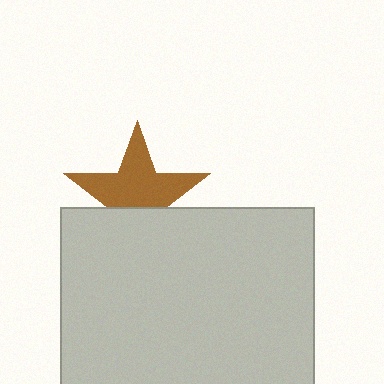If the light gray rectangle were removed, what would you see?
You would see the complete brown star.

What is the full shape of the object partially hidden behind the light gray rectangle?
The partially hidden object is a brown star.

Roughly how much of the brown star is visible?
About half of it is visible (roughly 64%).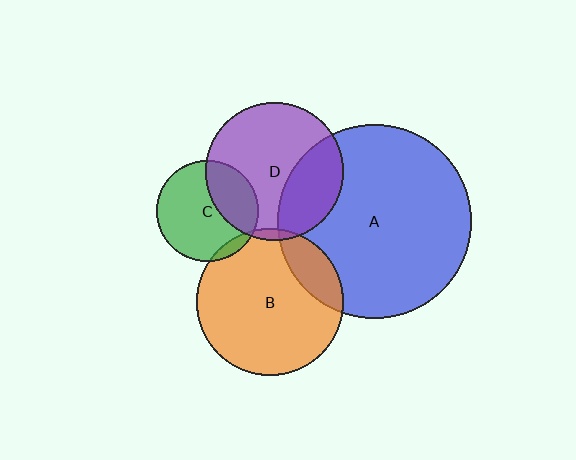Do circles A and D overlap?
Yes.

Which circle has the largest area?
Circle A (blue).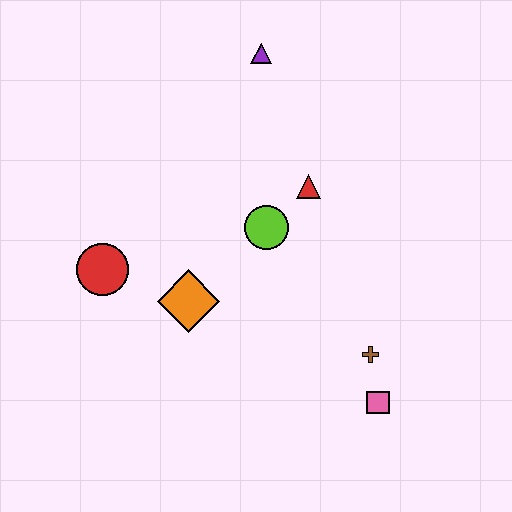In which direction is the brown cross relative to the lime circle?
The brown cross is below the lime circle.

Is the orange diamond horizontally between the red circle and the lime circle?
Yes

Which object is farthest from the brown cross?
The purple triangle is farthest from the brown cross.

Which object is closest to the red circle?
The orange diamond is closest to the red circle.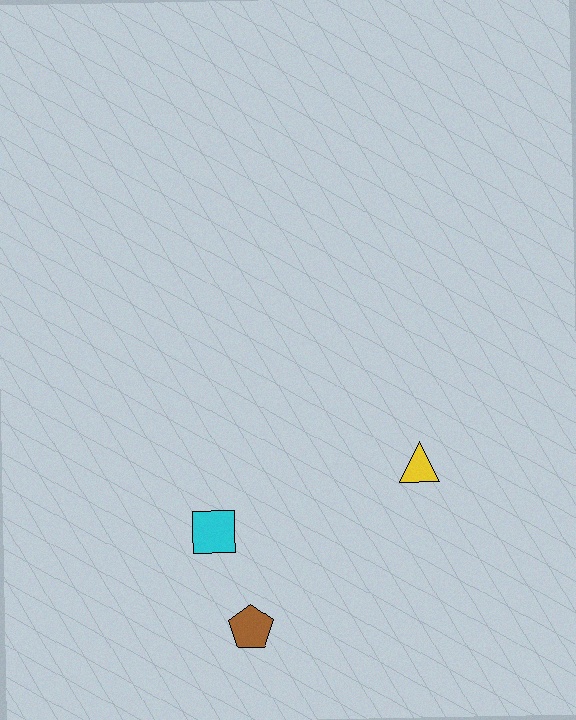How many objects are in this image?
There are 3 objects.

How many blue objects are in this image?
There are no blue objects.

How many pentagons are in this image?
There is 1 pentagon.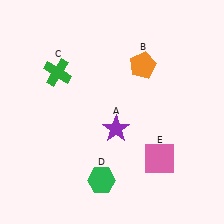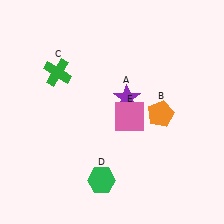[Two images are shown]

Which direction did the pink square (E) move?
The pink square (E) moved up.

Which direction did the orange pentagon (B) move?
The orange pentagon (B) moved down.